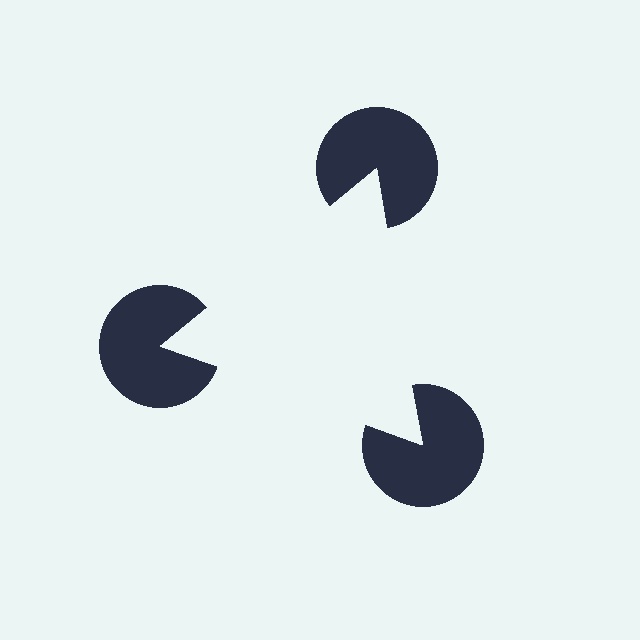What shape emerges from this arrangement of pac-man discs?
An illusory triangle — its edges are inferred from the aligned wedge cuts in the pac-man discs, not physically drawn.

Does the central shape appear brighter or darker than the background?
It typically appears slightly brighter than the background, even though no actual brightness change is drawn.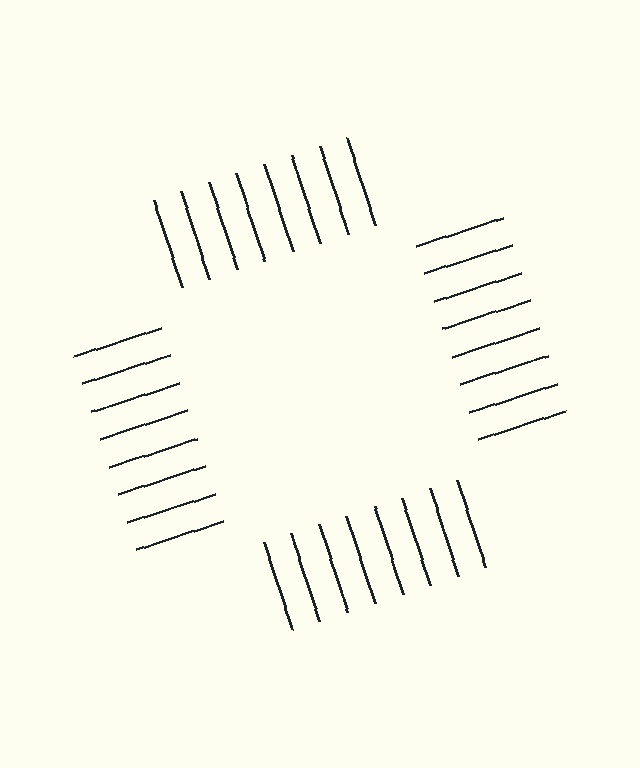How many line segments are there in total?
32 — 8 along each of the 4 edges.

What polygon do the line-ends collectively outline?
An illusory square — the line segments terminate on its edges but no continuous stroke is drawn.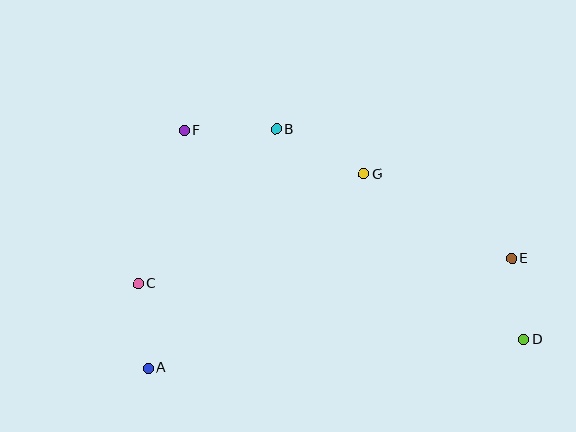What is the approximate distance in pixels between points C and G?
The distance between C and G is approximately 251 pixels.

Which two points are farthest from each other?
Points D and F are farthest from each other.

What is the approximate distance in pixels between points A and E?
The distance between A and E is approximately 379 pixels.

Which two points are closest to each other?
Points D and E are closest to each other.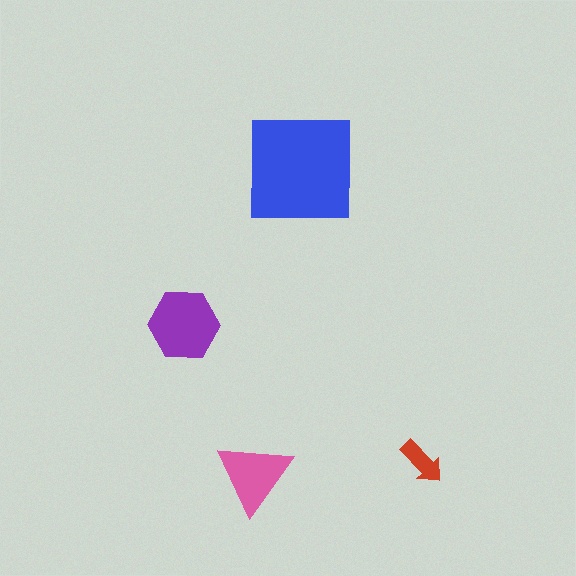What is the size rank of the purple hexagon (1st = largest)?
2nd.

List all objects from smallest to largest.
The red arrow, the pink triangle, the purple hexagon, the blue square.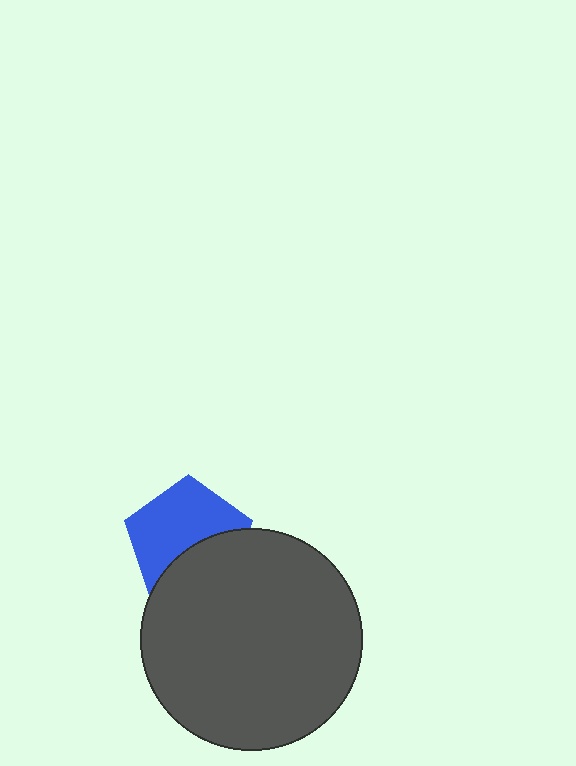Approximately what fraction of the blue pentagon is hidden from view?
Roughly 39% of the blue pentagon is hidden behind the dark gray circle.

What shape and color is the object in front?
The object in front is a dark gray circle.